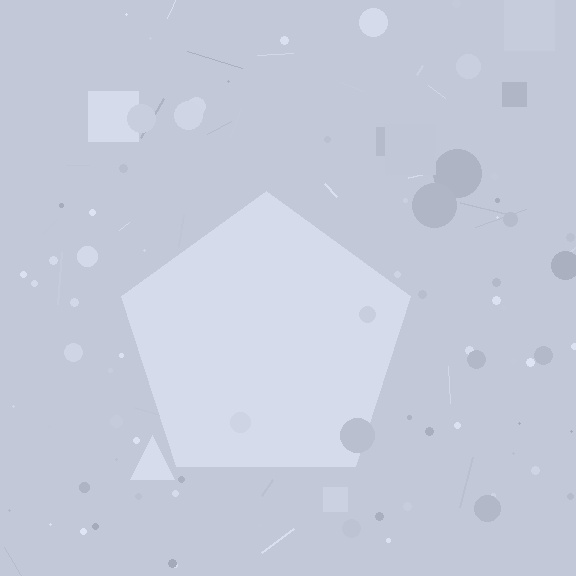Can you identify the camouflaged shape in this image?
The camouflaged shape is a pentagon.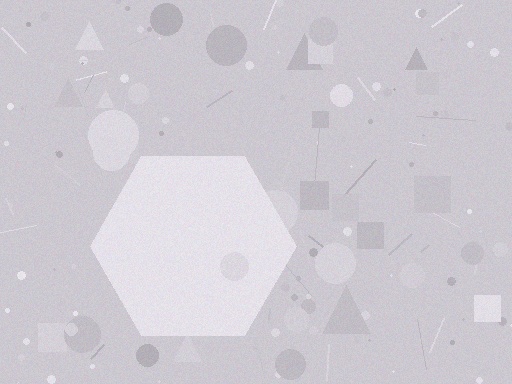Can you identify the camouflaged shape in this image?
The camouflaged shape is a hexagon.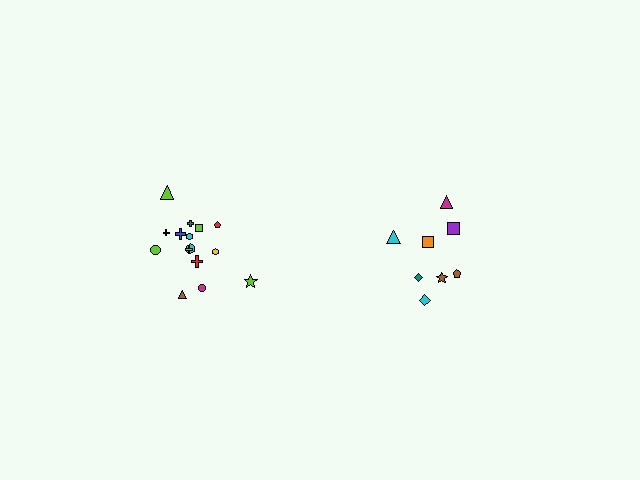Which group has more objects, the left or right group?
The left group.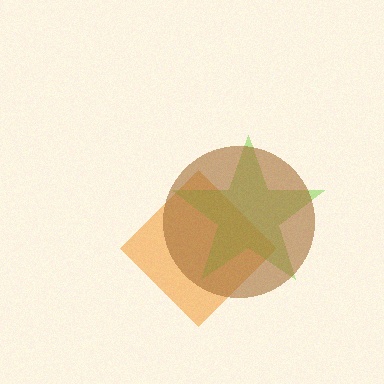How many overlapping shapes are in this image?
There are 3 overlapping shapes in the image.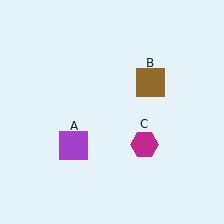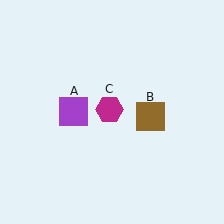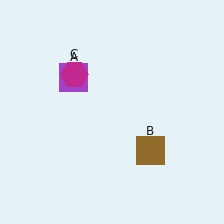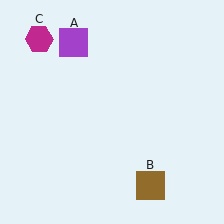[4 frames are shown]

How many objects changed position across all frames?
3 objects changed position: purple square (object A), brown square (object B), magenta hexagon (object C).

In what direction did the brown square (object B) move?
The brown square (object B) moved down.